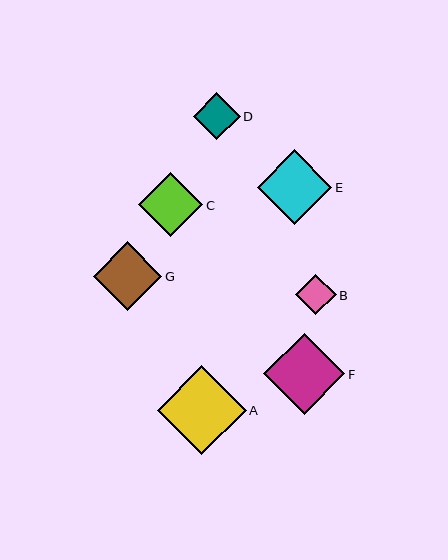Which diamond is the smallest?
Diamond B is the smallest with a size of approximately 41 pixels.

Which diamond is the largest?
Diamond A is the largest with a size of approximately 89 pixels.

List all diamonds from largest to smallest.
From largest to smallest: A, F, E, G, C, D, B.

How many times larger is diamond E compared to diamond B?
Diamond E is approximately 1.8 times the size of diamond B.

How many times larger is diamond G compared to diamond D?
Diamond G is approximately 1.5 times the size of diamond D.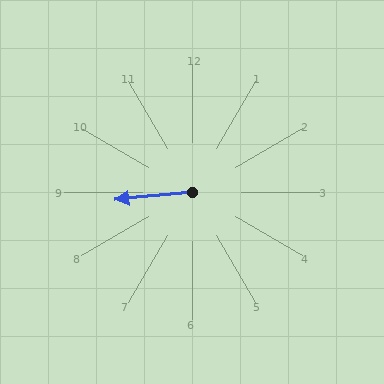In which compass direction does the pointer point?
West.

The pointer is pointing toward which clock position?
Roughly 9 o'clock.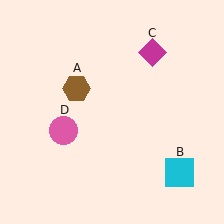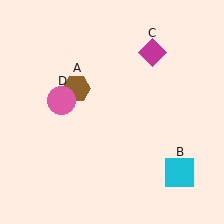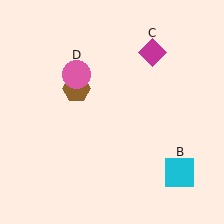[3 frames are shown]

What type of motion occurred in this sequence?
The pink circle (object D) rotated clockwise around the center of the scene.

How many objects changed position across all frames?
1 object changed position: pink circle (object D).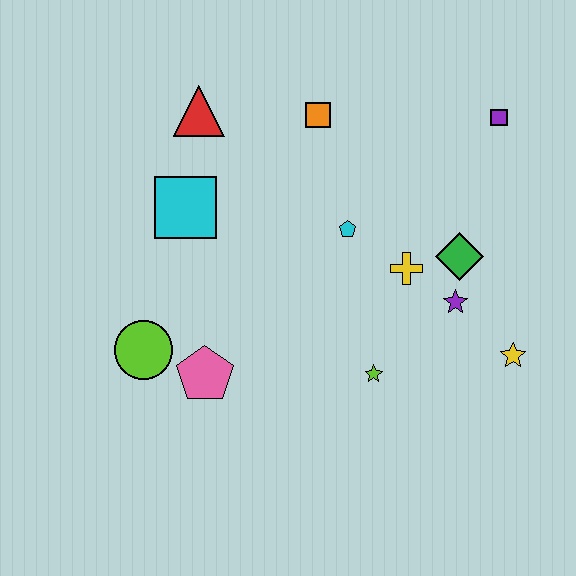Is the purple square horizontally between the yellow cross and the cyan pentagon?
No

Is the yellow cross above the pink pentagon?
Yes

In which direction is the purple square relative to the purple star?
The purple square is above the purple star.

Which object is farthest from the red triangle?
The yellow star is farthest from the red triangle.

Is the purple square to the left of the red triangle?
No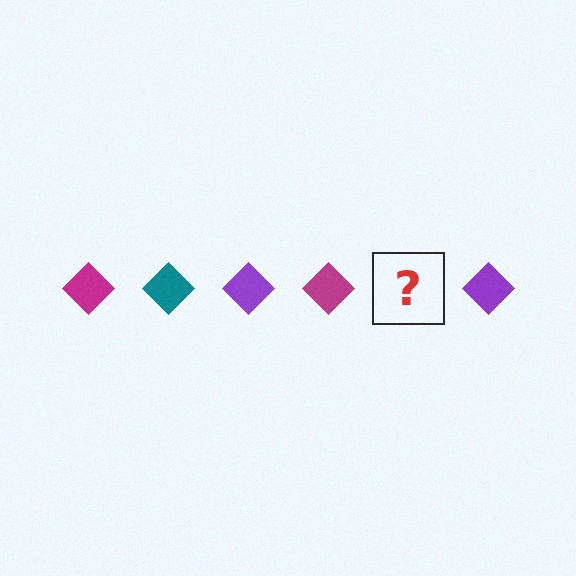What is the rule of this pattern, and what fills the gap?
The rule is that the pattern cycles through magenta, teal, purple diamonds. The gap should be filled with a teal diamond.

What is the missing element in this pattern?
The missing element is a teal diamond.